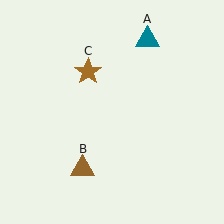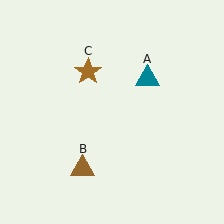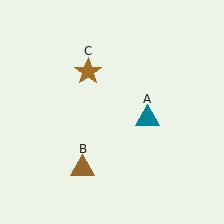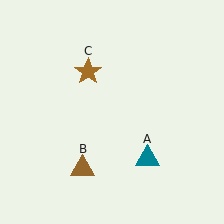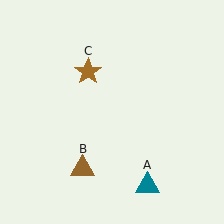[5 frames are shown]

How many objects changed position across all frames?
1 object changed position: teal triangle (object A).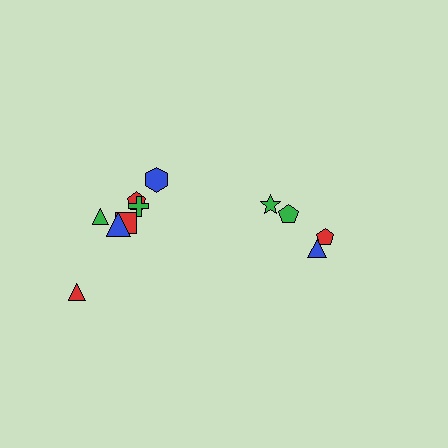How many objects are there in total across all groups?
There are 11 objects.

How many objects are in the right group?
There are 4 objects.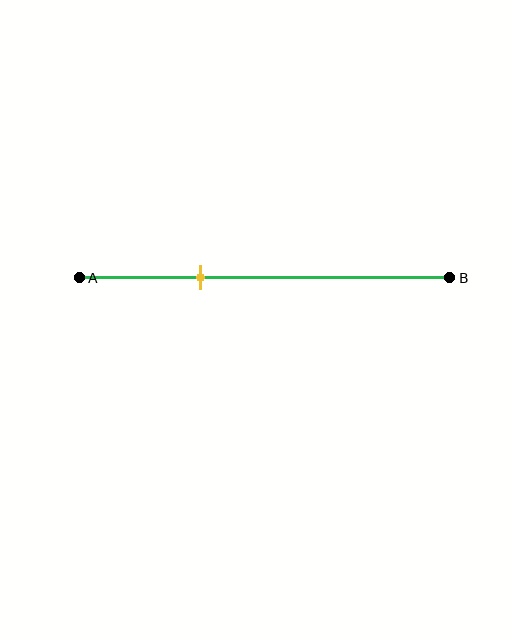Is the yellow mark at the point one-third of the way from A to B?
Yes, the mark is approximately at the one-third point.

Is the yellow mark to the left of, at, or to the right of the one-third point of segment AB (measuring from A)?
The yellow mark is approximately at the one-third point of segment AB.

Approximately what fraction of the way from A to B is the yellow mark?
The yellow mark is approximately 35% of the way from A to B.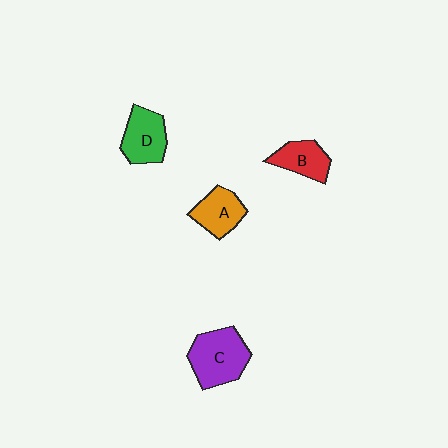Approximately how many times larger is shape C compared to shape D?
Approximately 1.3 times.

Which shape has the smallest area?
Shape B (red).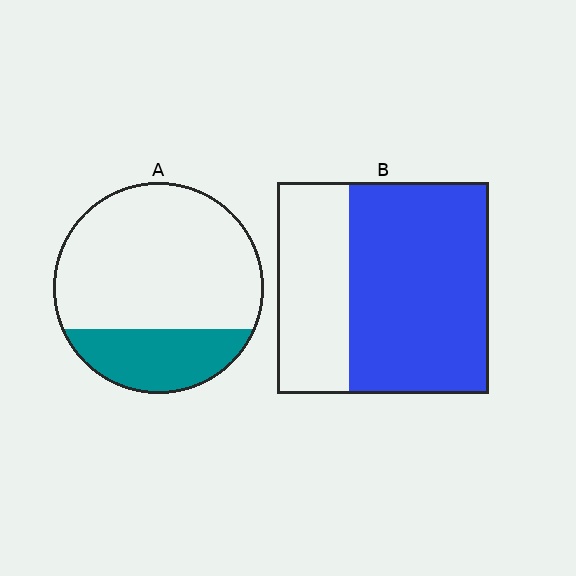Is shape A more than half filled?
No.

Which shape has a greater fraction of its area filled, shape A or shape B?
Shape B.